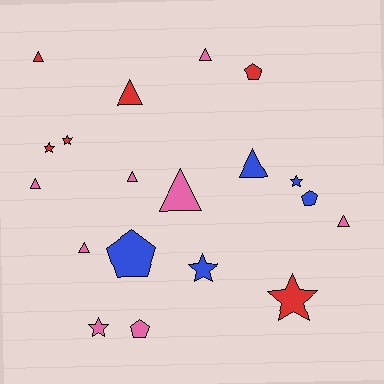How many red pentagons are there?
There is 1 red pentagon.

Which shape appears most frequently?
Triangle, with 9 objects.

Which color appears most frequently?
Pink, with 8 objects.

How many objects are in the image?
There are 19 objects.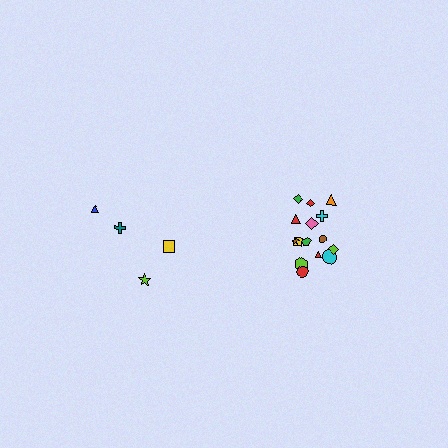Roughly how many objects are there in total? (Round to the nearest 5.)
Roughly 20 objects in total.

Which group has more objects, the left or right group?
The right group.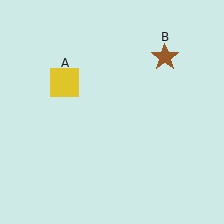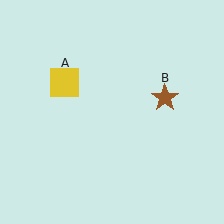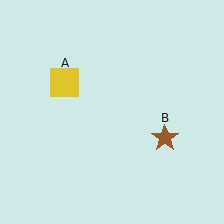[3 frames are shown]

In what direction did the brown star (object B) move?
The brown star (object B) moved down.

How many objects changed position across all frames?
1 object changed position: brown star (object B).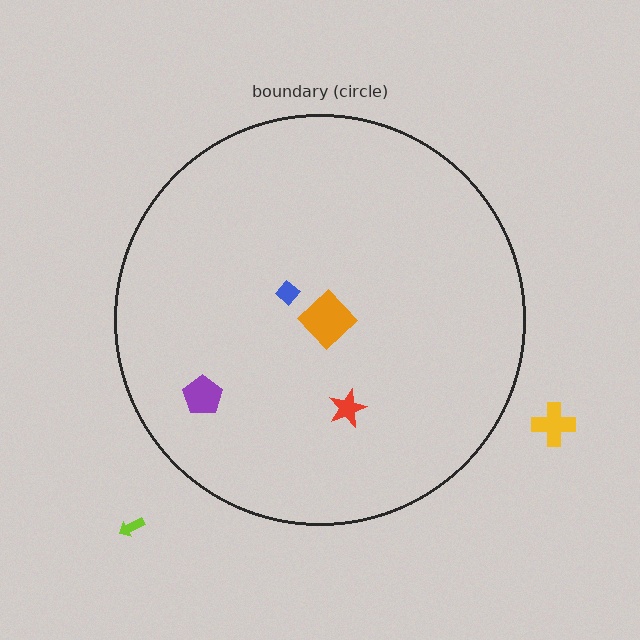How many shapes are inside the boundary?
4 inside, 2 outside.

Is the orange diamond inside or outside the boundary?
Inside.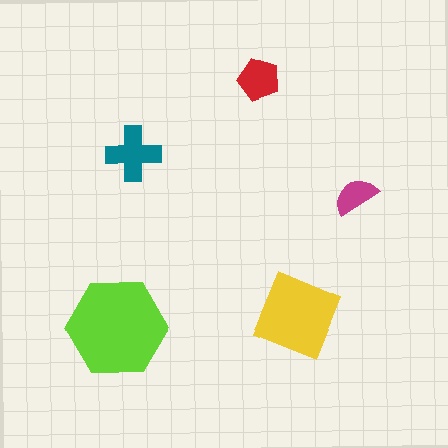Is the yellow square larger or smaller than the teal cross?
Larger.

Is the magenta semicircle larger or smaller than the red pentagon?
Smaller.